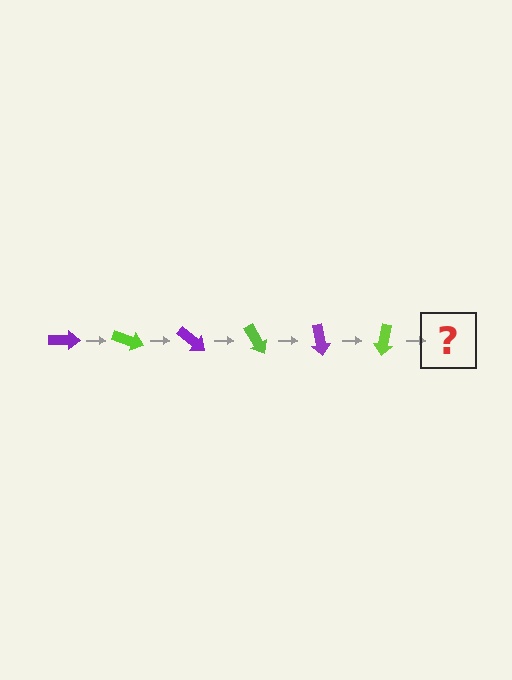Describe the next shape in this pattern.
It should be a purple arrow, rotated 120 degrees from the start.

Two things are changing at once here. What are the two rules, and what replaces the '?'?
The two rules are that it rotates 20 degrees each step and the color cycles through purple and lime. The '?' should be a purple arrow, rotated 120 degrees from the start.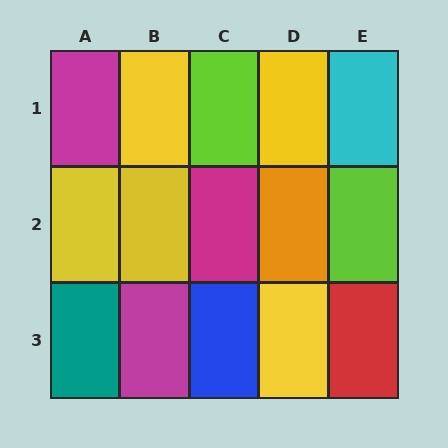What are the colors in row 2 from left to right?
Yellow, yellow, magenta, orange, lime.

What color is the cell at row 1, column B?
Yellow.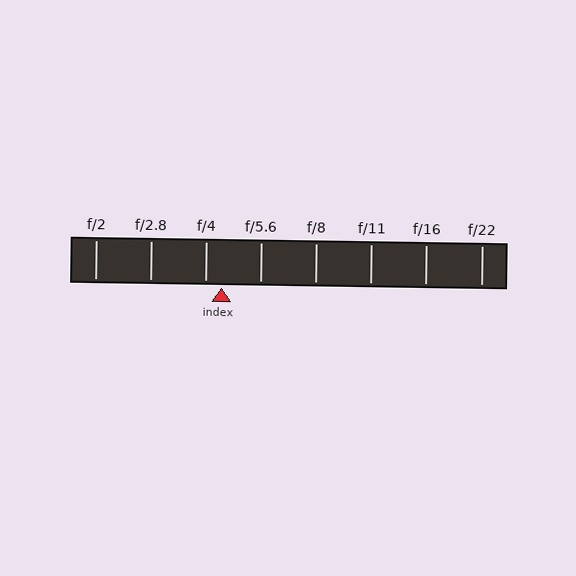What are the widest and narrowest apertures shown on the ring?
The widest aperture shown is f/2 and the narrowest is f/22.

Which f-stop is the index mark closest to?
The index mark is closest to f/4.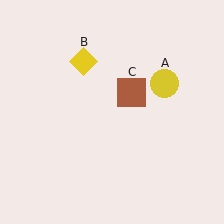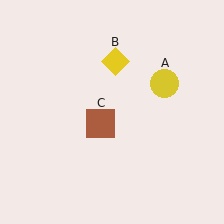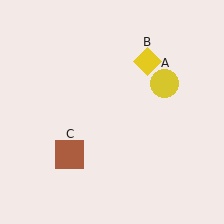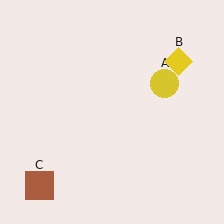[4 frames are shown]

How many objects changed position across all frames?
2 objects changed position: yellow diamond (object B), brown square (object C).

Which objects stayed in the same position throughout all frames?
Yellow circle (object A) remained stationary.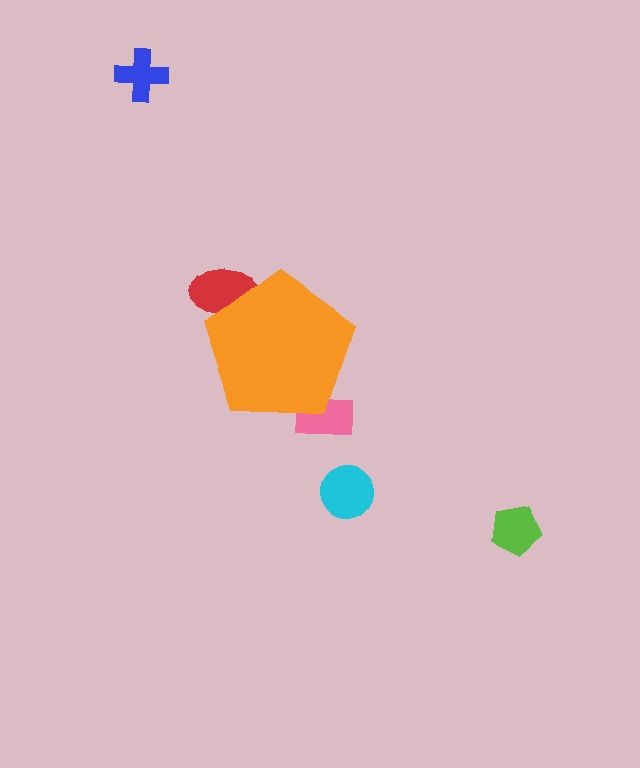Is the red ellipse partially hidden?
Yes, the red ellipse is partially hidden behind the orange pentagon.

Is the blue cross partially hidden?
No, the blue cross is fully visible.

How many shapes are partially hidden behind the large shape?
2 shapes are partially hidden.